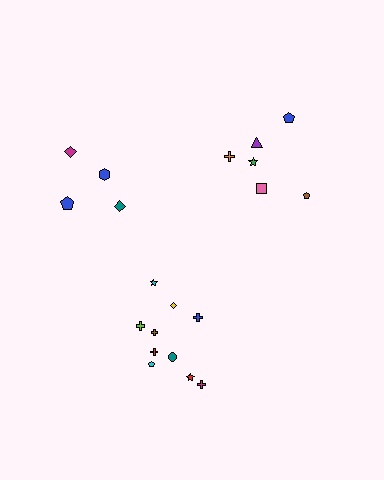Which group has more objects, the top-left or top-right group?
The top-right group.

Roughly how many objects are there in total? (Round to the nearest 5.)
Roughly 20 objects in total.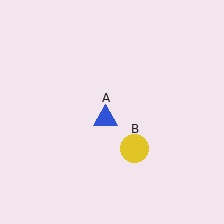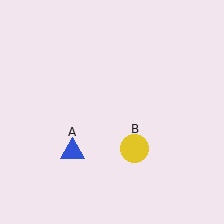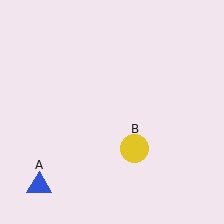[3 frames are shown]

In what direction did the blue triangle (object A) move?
The blue triangle (object A) moved down and to the left.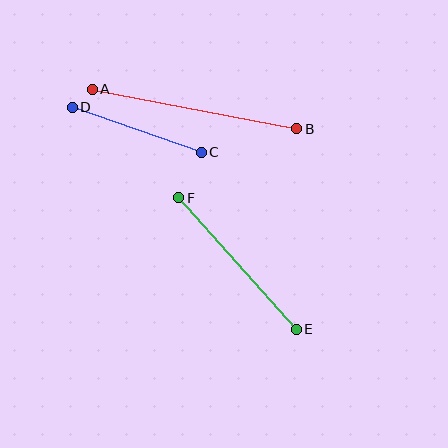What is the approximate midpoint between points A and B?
The midpoint is at approximately (194, 109) pixels.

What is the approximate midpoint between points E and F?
The midpoint is at approximately (237, 263) pixels.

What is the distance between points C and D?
The distance is approximately 137 pixels.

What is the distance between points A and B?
The distance is approximately 208 pixels.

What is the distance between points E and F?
The distance is approximately 177 pixels.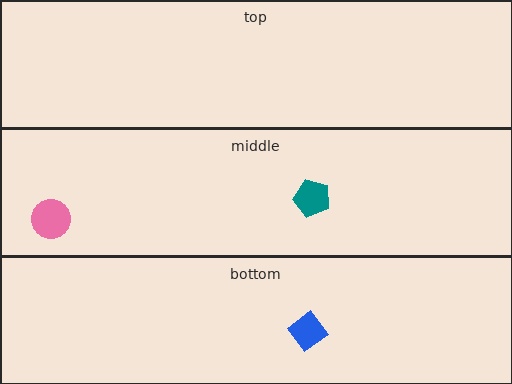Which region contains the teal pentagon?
The middle region.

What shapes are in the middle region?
The pink circle, the teal pentagon.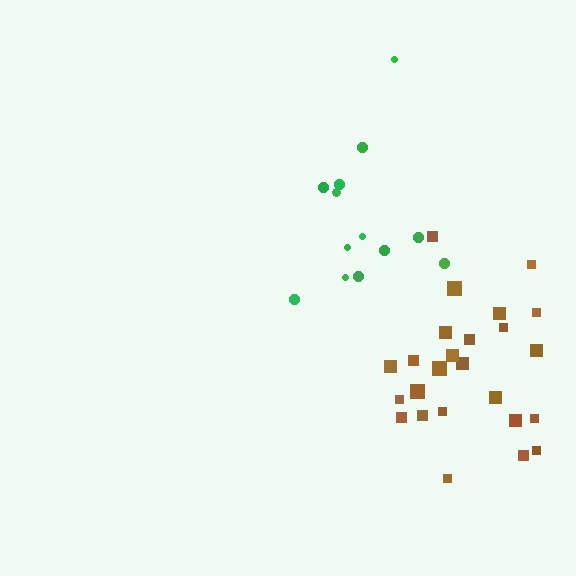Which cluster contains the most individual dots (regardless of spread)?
Brown (25).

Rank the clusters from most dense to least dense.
brown, green.